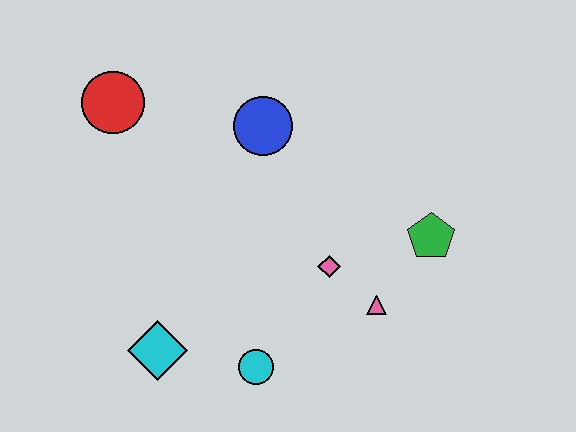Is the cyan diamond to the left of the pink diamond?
Yes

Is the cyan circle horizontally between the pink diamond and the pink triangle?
No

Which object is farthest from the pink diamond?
The red circle is farthest from the pink diamond.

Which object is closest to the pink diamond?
The pink triangle is closest to the pink diamond.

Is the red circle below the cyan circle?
No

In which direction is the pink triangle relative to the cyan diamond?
The pink triangle is to the right of the cyan diamond.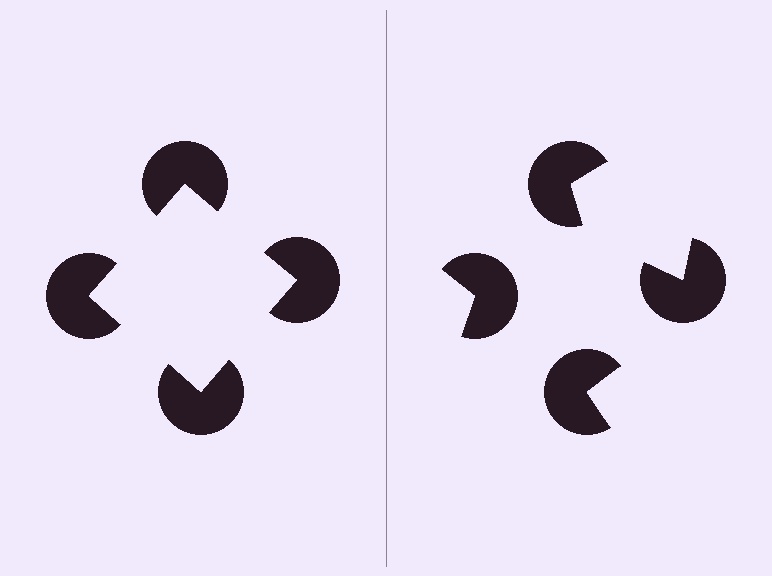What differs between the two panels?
The pac-man discs are positioned identically on both sides; only the wedge orientations differ. On the left they align to a square; on the right they are misaligned.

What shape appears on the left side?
An illusory square.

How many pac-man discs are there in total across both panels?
8 — 4 on each side.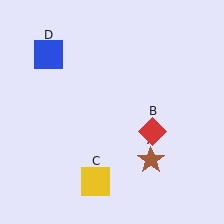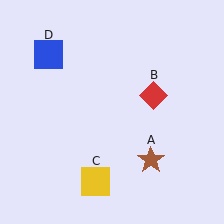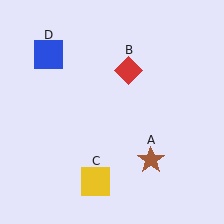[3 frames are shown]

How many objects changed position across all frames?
1 object changed position: red diamond (object B).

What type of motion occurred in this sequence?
The red diamond (object B) rotated counterclockwise around the center of the scene.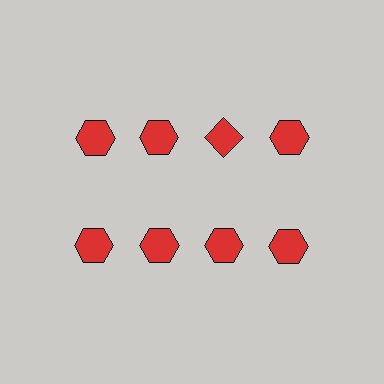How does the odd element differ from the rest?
It has a different shape: diamond instead of hexagon.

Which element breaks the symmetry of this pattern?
The red diamond in the top row, center column breaks the symmetry. All other shapes are red hexagons.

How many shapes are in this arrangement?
There are 8 shapes arranged in a grid pattern.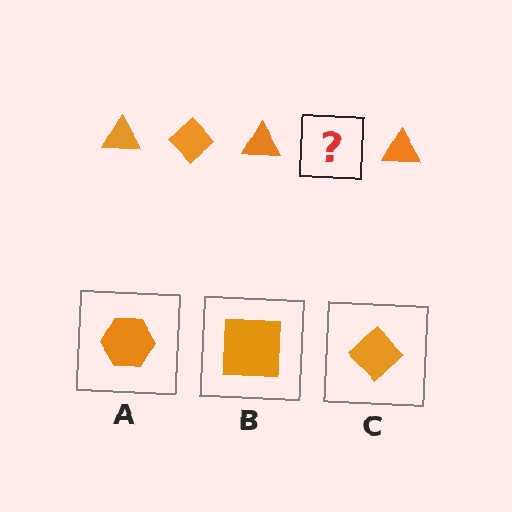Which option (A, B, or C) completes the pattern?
C.